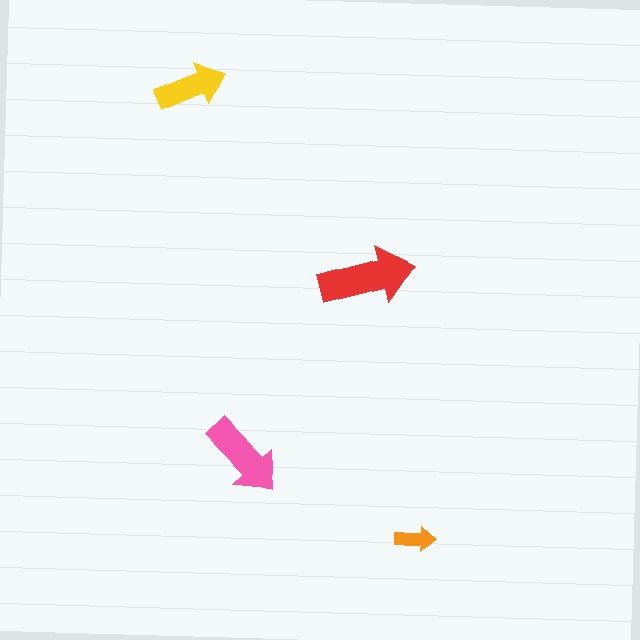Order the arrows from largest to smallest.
the red one, the pink one, the yellow one, the orange one.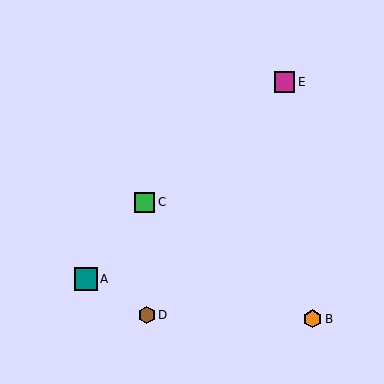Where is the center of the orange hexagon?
The center of the orange hexagon is at (313, 319).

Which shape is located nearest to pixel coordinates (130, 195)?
The green square (labeled C) at (145, 202) is nearest to that location.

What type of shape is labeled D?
Shape D is a brown hexagon.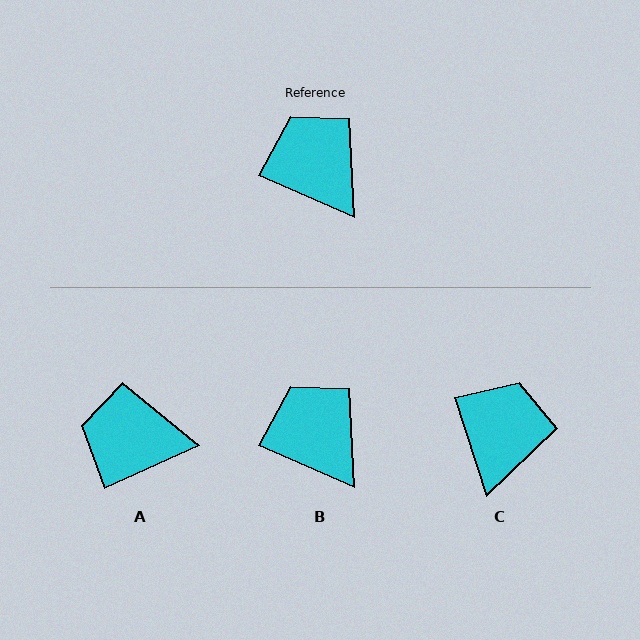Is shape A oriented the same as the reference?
No, it is off by about 48 degrees.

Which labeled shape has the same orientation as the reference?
B.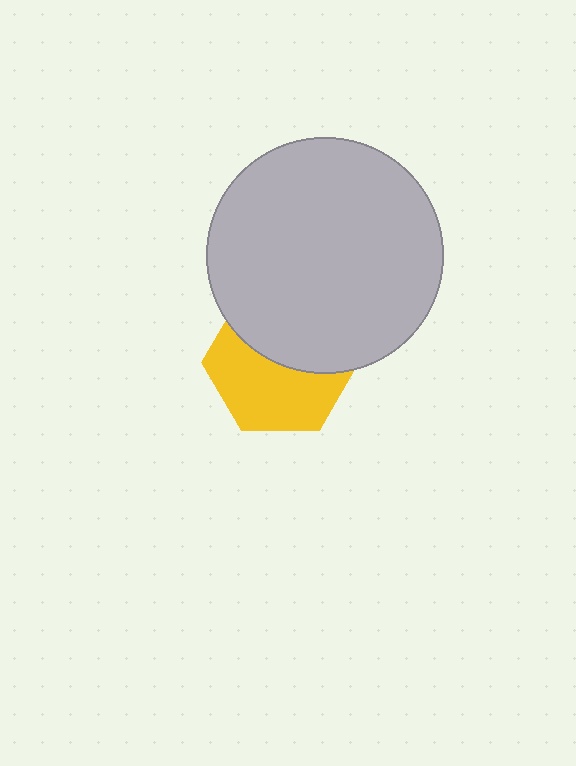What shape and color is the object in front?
The object in front is a light gray circle.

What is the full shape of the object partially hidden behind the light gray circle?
The partially hidden object is a yellow hexagon.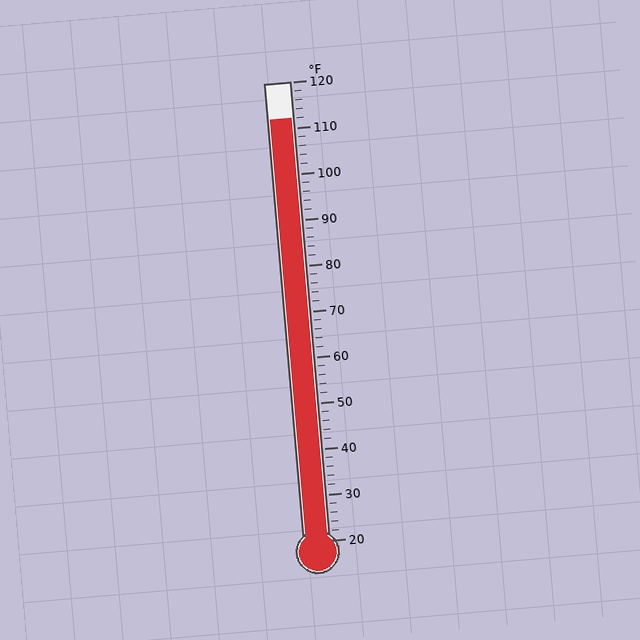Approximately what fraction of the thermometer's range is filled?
The thermometer is filled to approximately 90% of its range.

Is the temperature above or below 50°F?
The temperature is above 50°F.